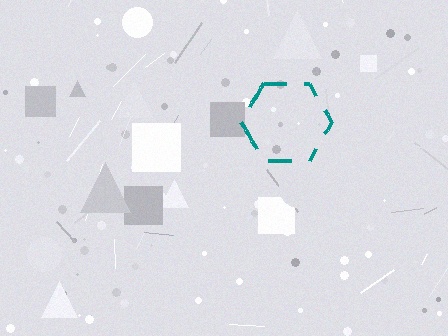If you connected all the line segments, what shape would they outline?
They would outline a hexagon.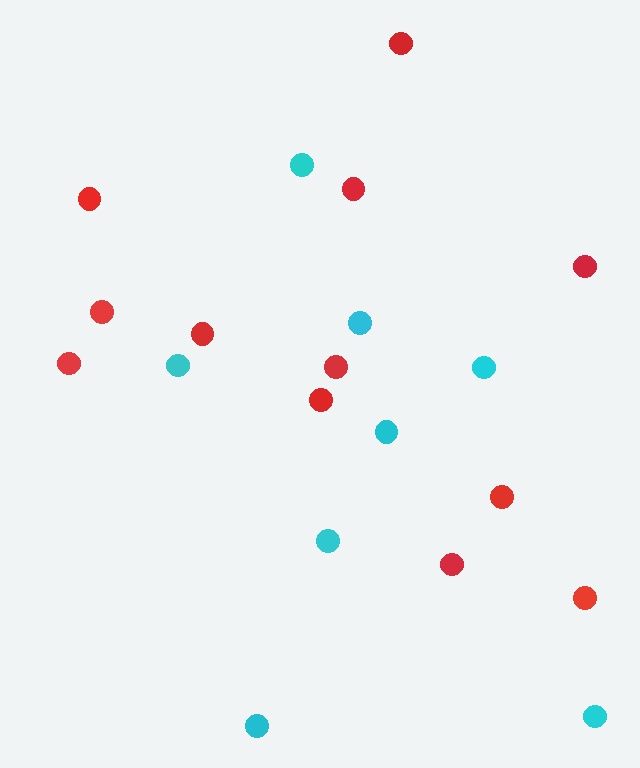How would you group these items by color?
There are 2 groups: one group of cyan circles (8) and one group of red circles (12).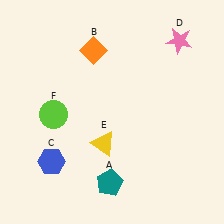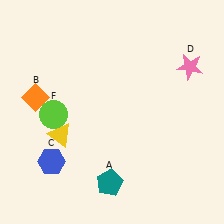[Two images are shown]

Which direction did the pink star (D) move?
The pink star (D) moved down.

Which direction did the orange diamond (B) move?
The orange diamond (B) moved left.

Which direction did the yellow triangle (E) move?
The yellow triangle (E) moved left.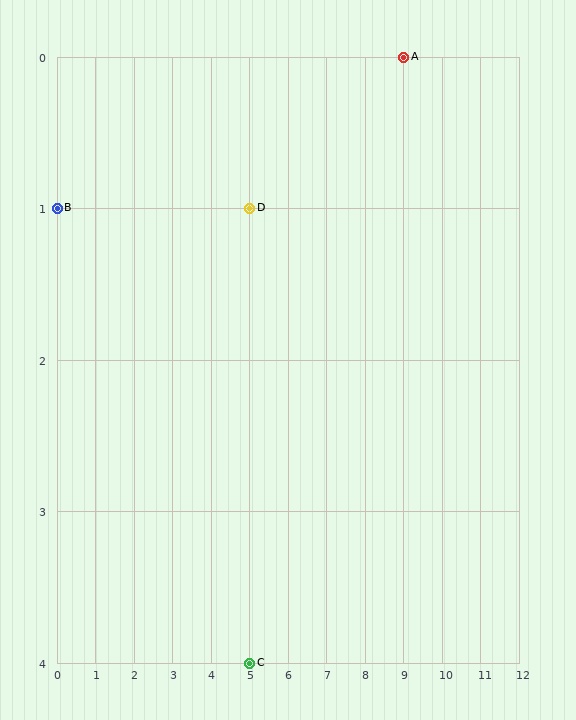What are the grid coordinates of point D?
Point D is at grid coordinates (5, 1).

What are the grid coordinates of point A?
Point A is at grid coordinates (9, 0).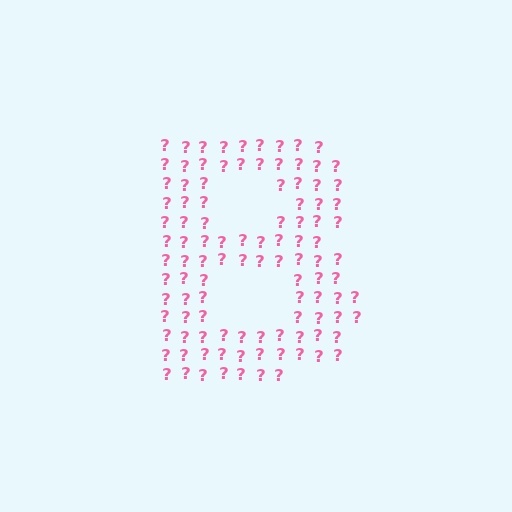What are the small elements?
The small elements are question marks.